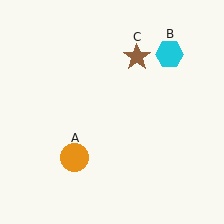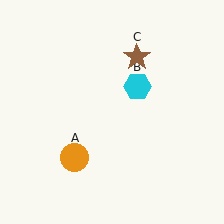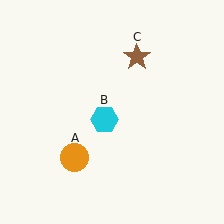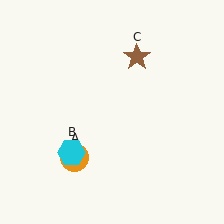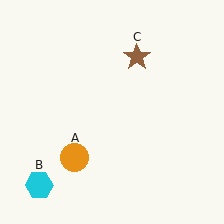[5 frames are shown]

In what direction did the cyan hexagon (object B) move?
The cyan hexagon (object B) moved down and to the left.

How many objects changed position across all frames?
1 object changed position: cyan hexagon (object B).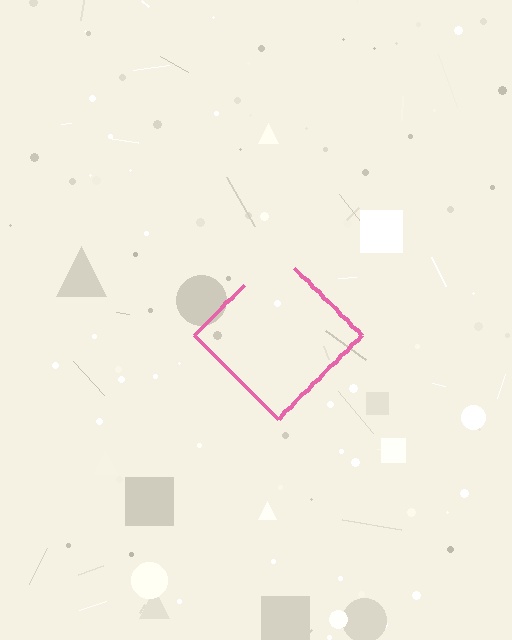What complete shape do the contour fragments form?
The contour fragments form a diamond.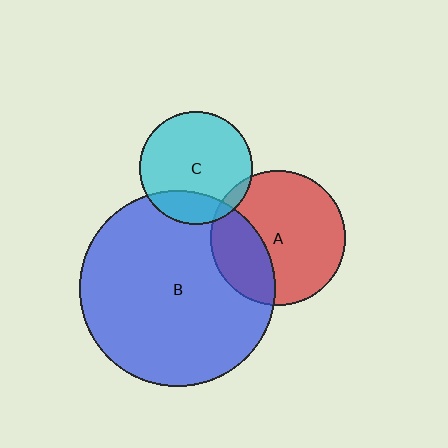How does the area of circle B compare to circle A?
Approximately 2.1 times.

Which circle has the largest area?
Circle B (blue).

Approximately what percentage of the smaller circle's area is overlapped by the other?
Approximately 5%.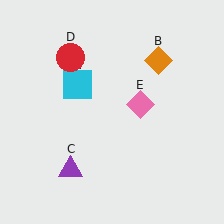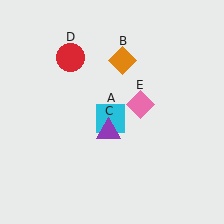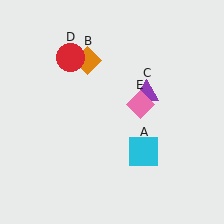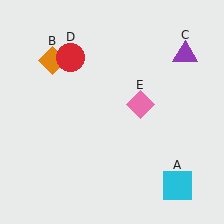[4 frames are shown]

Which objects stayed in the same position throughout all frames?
Red circle (object D) and pink diamond (object E) remained stationary.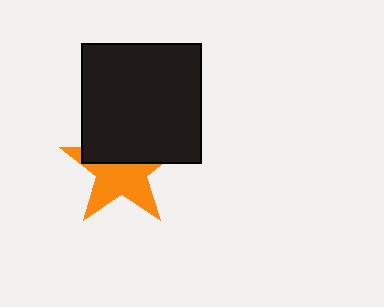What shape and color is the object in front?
The object in front is a black square.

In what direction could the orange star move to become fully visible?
The orange star could move down. That would shift it out from behind the black square entirely.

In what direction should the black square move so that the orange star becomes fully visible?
The black square should move up. That is the shortest direction to clear the overlap and leave the orange star fully visible.